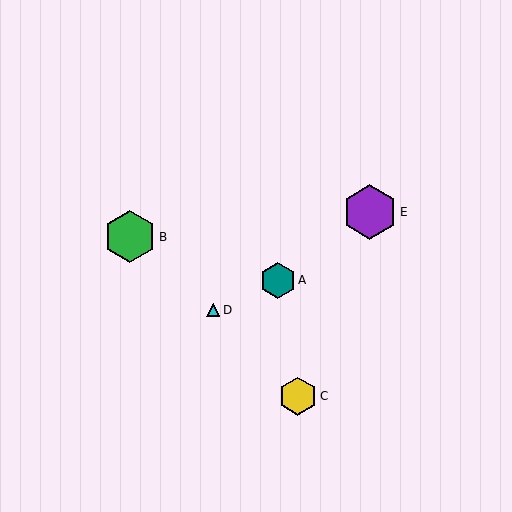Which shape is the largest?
The purple hexagon (labeled E) is the largest.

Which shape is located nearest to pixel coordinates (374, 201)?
The purple hexagon (labeled E) at (370, 212) is nearest to that location.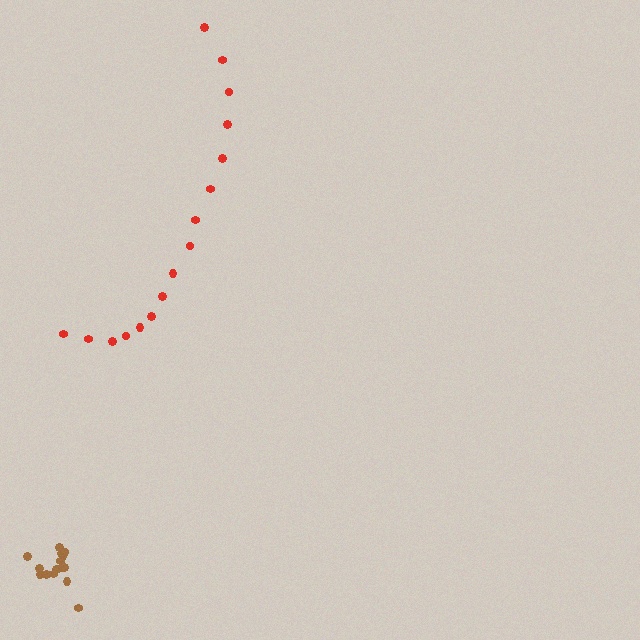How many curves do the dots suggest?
There are 2 distinct paths.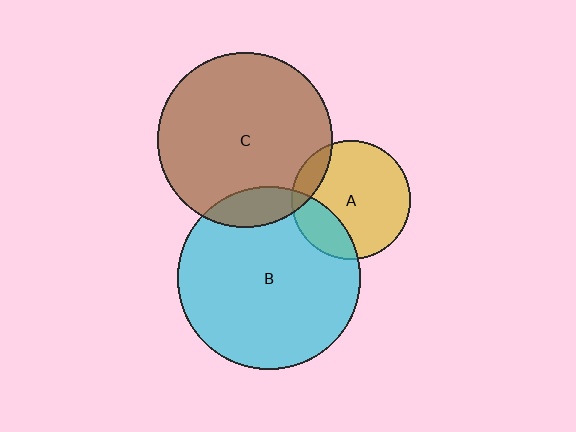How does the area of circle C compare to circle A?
Approximately 2.2 times.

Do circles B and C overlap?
Yes.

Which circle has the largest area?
Circle B (cyan).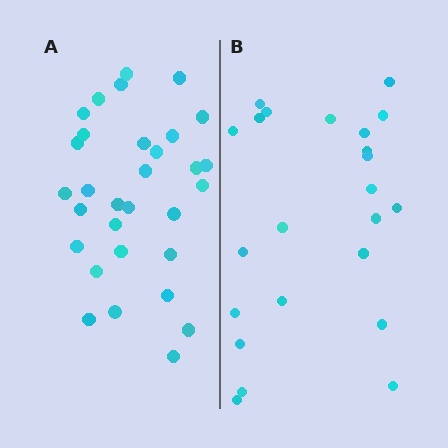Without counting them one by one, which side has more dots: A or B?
Region A (the left region) has more dots.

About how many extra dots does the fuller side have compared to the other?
Region A has roughly 8 or so more dots than region B.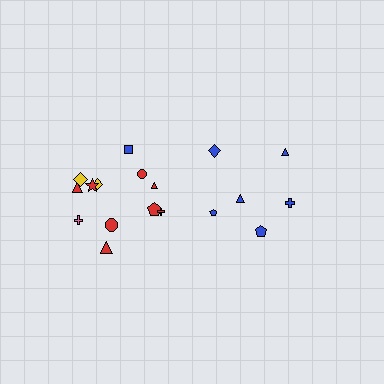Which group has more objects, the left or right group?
The left group.